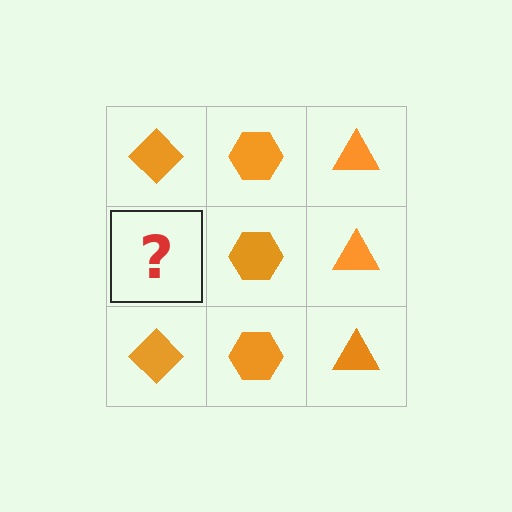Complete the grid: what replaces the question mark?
The question mark should be replaced with an orange diamond.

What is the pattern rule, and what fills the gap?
The rule is that each column has a consistent shape. The gap should be filled with an orange diamond.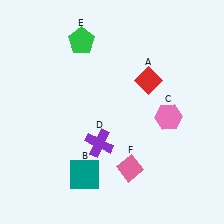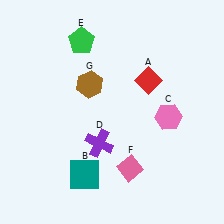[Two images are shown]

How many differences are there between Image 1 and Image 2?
There is 1 difference between the two images.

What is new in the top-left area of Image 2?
A brown hexagon (G) was added in the top-left area of Image 2.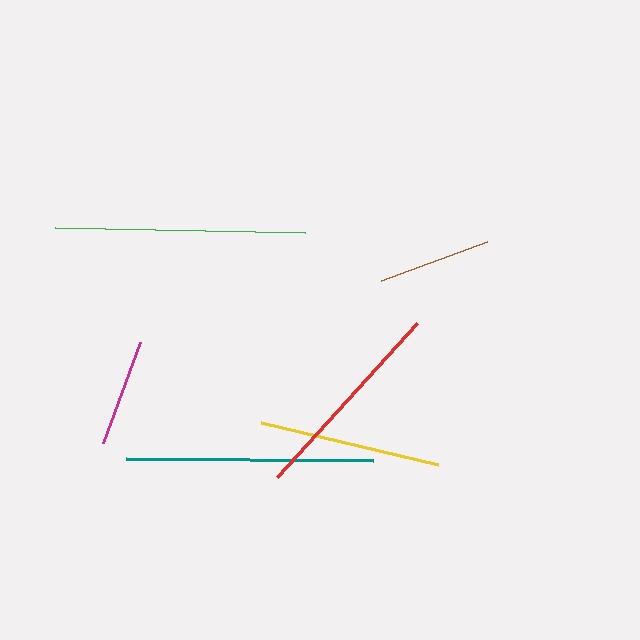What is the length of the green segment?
The green segment is approximately 250 pixels long.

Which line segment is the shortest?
The magenta line is the shortest at approximately 108 pixels.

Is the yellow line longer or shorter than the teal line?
The teal line is longer than the yellow line.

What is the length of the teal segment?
The teal segment is approximately 247 pixels long.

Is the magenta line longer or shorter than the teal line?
The teal line is longer than the magenta line.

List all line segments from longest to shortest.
From longest to shortest: green, teal, red, yellow, brown, magenta.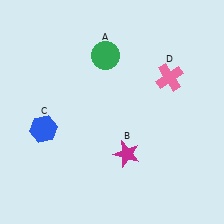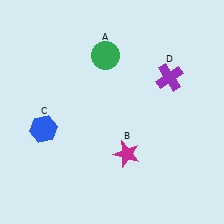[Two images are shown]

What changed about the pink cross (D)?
In Image 1, D is pink. In Image 2, it changed to purple.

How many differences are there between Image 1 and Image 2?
There is 1 difference between the two images.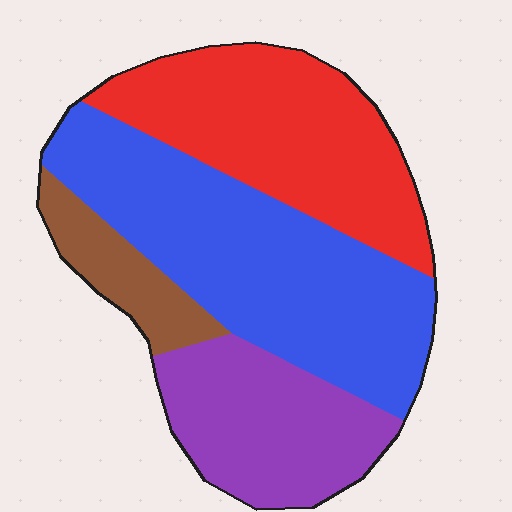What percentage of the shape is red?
Red covers about 30% of the shape.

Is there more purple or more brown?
Purple.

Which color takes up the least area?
Brown, at roughly 10%.